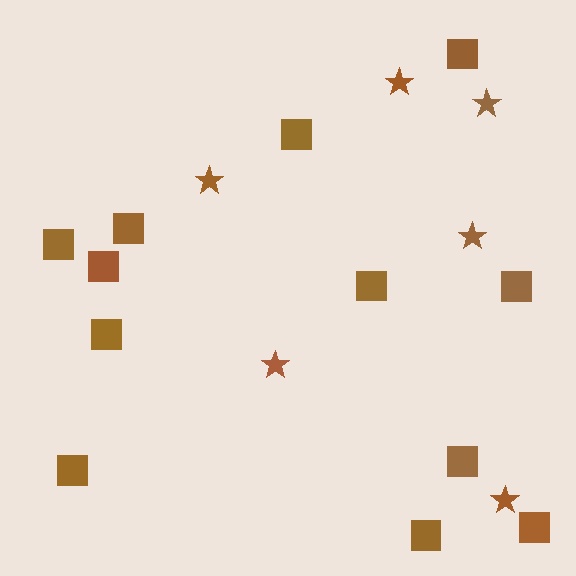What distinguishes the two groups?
There are 2 groups: one group of stars (6) and one group of squares (12).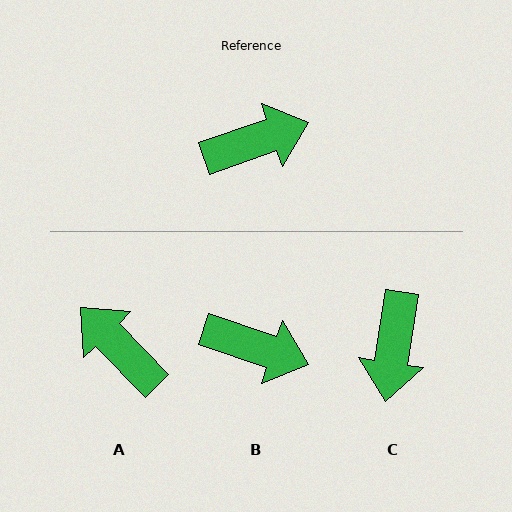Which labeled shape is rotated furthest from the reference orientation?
C, about 117 degrees away.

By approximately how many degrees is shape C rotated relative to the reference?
Approximately 117 degrees clockwise.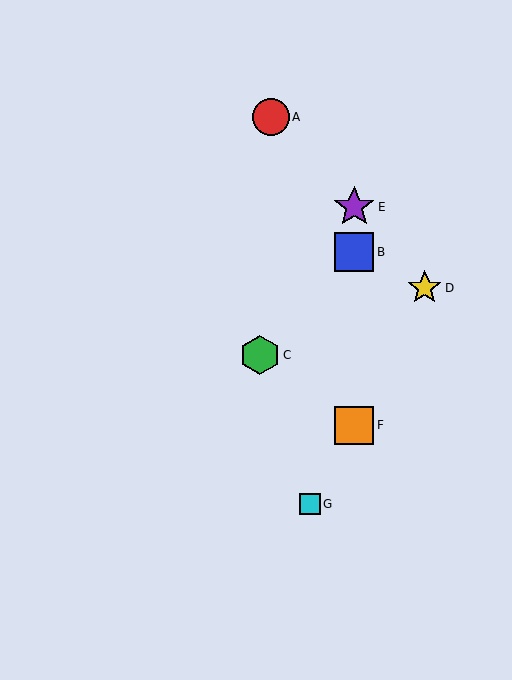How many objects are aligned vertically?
3 objects (B, E, F) are aligned vertically.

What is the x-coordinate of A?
Object A is at x≈271.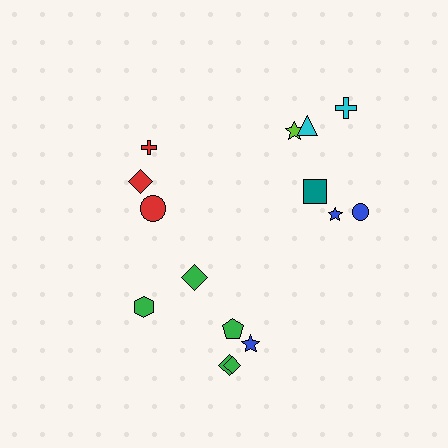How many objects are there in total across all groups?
There are 15 objects.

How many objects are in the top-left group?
There are 3 objects.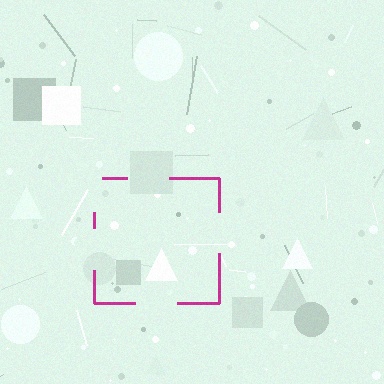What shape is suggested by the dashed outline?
The dashed outline suggests a square.